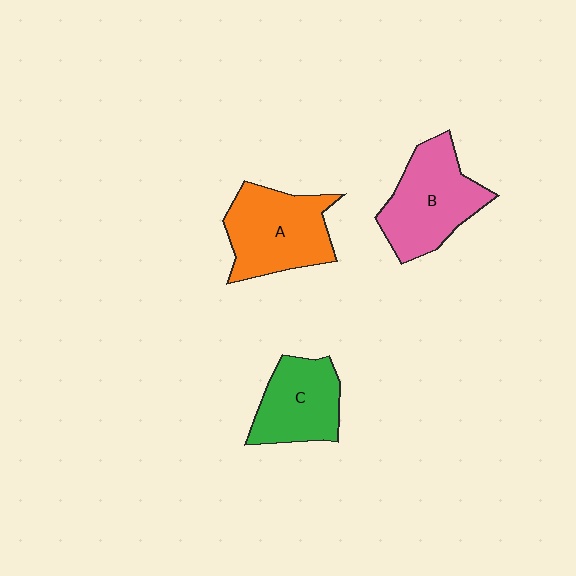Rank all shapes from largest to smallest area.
From largest to smallest: A (orange), B (pink), C (green).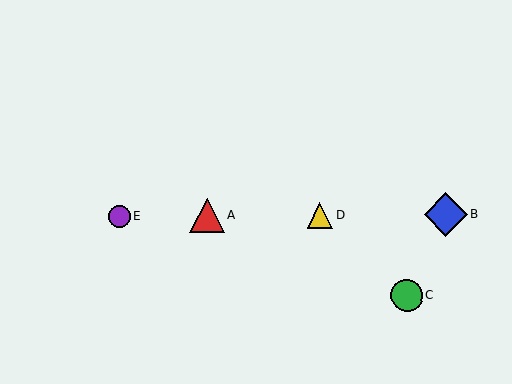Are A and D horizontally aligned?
Yes, both are at y≈216.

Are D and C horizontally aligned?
No, D is at y≈215 and C is at y≈296.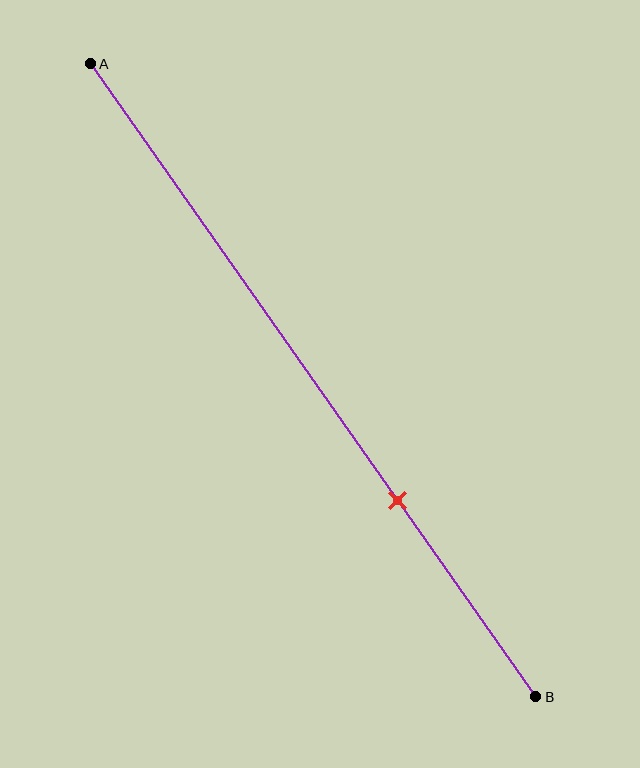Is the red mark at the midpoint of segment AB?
No, the mark is at about 70% from A, not at the 50% midpoint.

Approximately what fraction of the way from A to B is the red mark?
The red mark is approximately 70% of the way from A to B.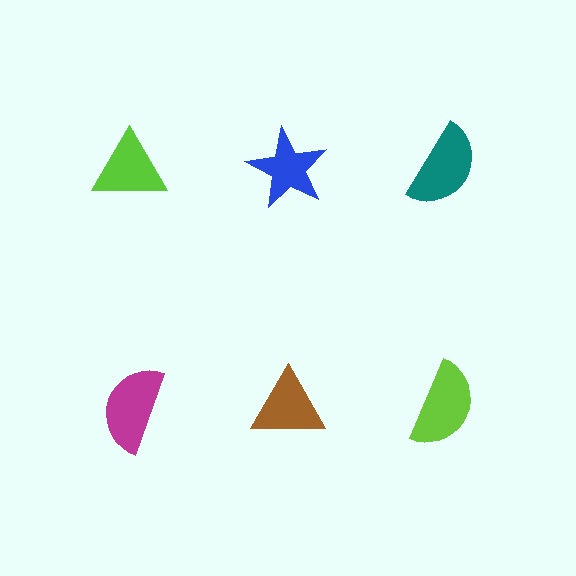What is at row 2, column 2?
A brown triangle.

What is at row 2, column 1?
A magenta semicircle.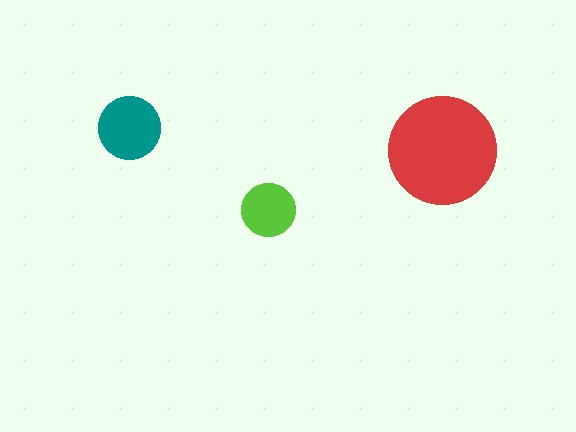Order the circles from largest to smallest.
the red one, the teal one, the lime one.